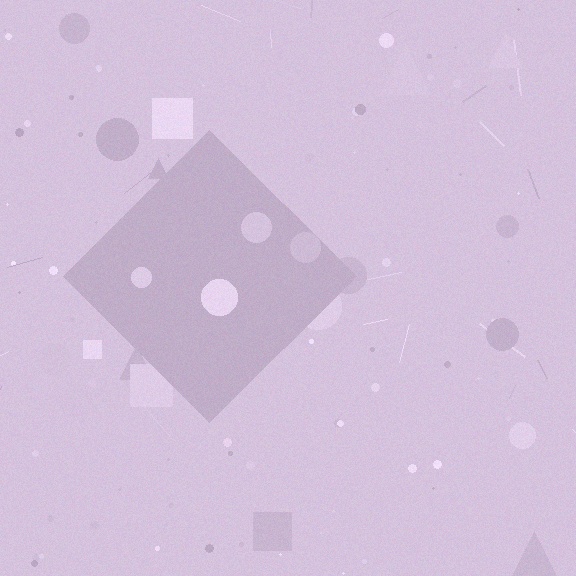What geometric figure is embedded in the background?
A diamond is embedded in the background.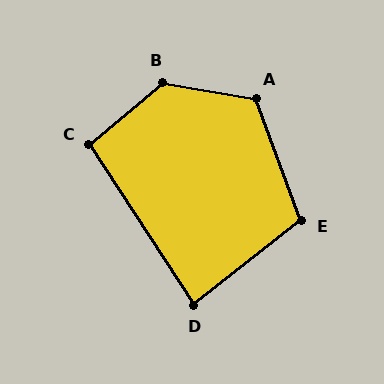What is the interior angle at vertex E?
Approximately 108 degrees (obtuse).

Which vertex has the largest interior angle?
B, at approximately 130 degrees.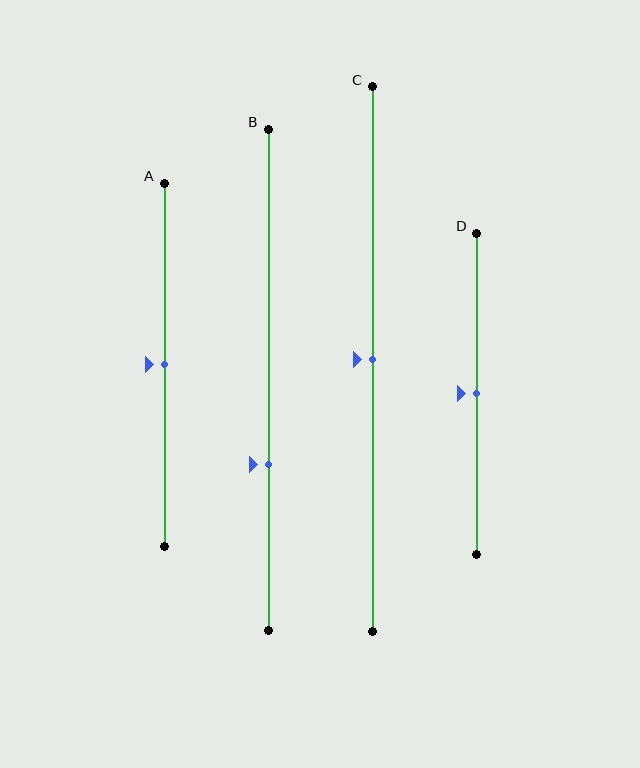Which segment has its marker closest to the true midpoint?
Segment A has its marker closest to the true midpoint.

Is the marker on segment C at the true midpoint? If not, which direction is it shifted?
Yes, the marker on segment C is at the true midpoint.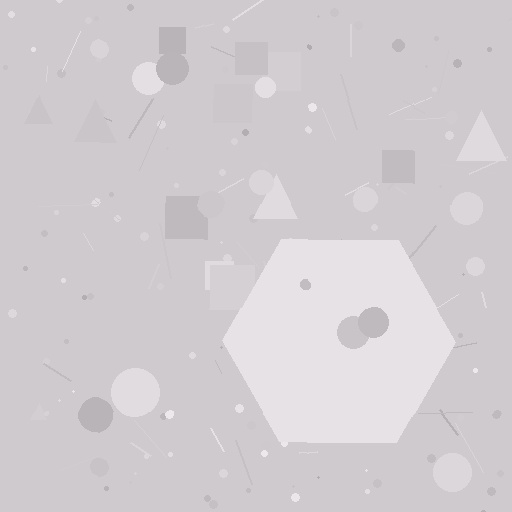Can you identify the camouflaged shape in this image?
The camouflaged shape is a hexagon.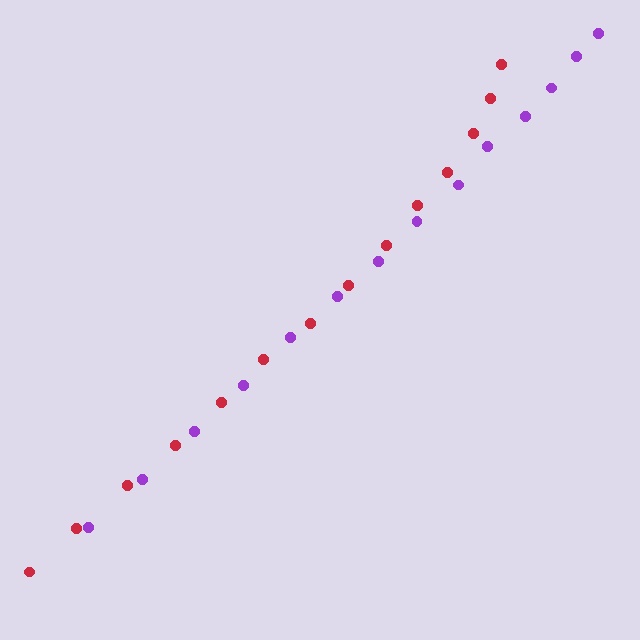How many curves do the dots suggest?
There are 2 distinct paths.